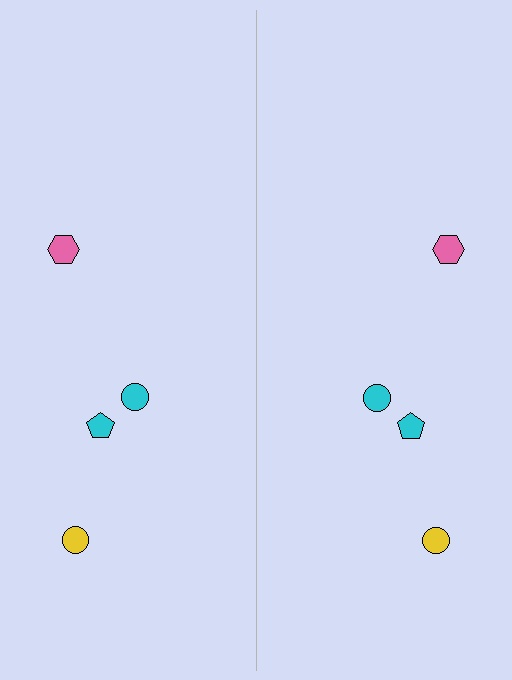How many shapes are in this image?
There are 8 shapes in this image.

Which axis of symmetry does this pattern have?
The pattern has a vertical axis of symmetry running through the center of the image.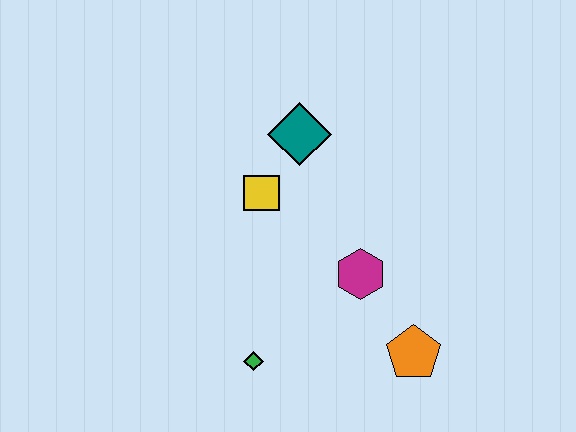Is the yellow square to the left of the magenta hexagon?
Yes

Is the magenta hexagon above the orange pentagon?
Yes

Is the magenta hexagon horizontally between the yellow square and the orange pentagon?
Yes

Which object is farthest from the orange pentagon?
The teal diamond is farthest from the orange pentagon.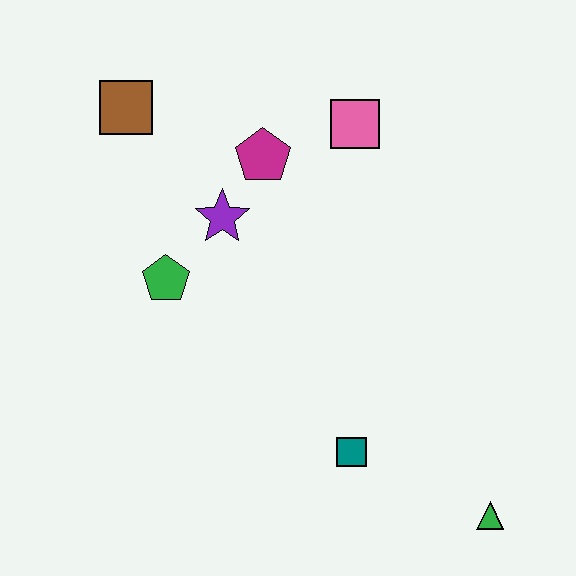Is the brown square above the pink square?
Yes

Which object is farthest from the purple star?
The green triangle is farthest from the purple star.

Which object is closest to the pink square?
The magenta pentagon is closest to the pink square.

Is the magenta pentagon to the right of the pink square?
No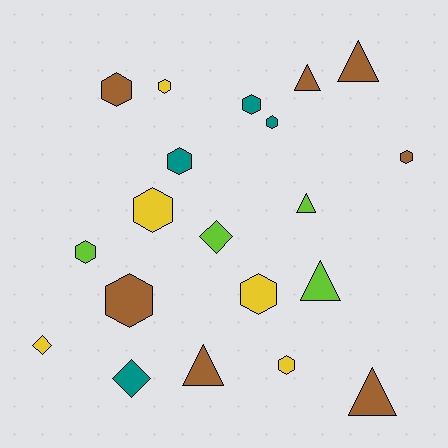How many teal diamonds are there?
There is 1 teal diamond.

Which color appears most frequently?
Brown, with 7 objects.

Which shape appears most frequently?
Hexagon, with 11 objects.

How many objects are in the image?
There are 20 objects.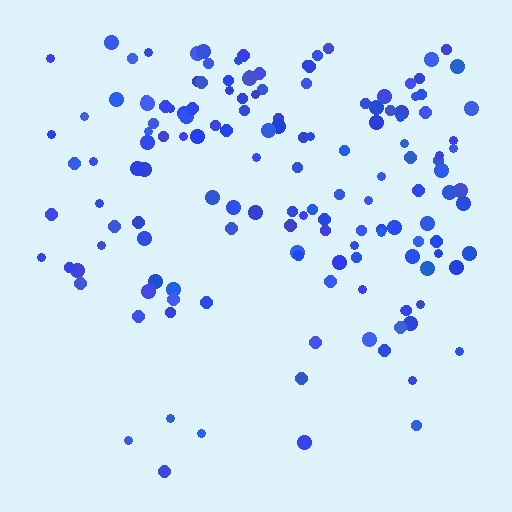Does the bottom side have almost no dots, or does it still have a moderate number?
Still a moderate number, just noticeably fewer than the top.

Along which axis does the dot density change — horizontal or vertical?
Vertical.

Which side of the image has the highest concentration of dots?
The top.